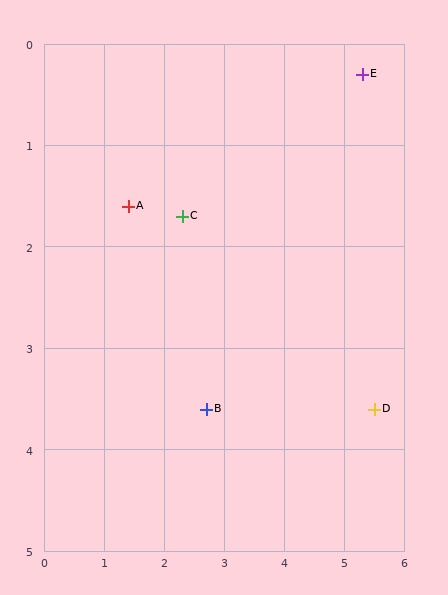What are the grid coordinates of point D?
Point D is at approximately (5.5, 3.6).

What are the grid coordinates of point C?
Point C is at approximately (2.3, 1.7).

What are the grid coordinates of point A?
Point A is at approximately (1.4, 1.6).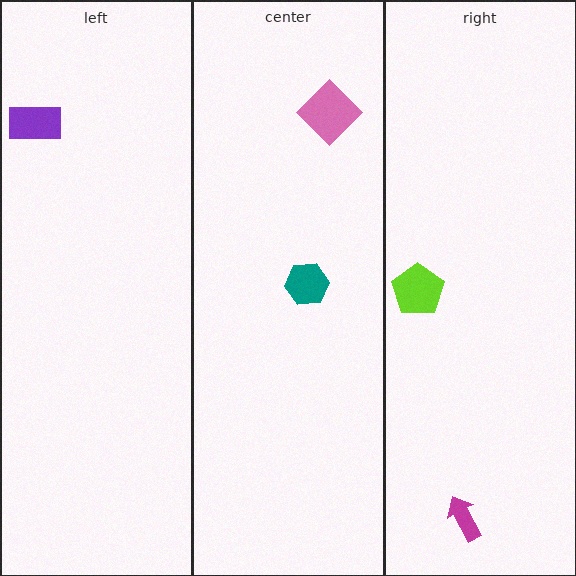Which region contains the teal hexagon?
The center region.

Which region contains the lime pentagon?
The right region.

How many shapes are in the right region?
2.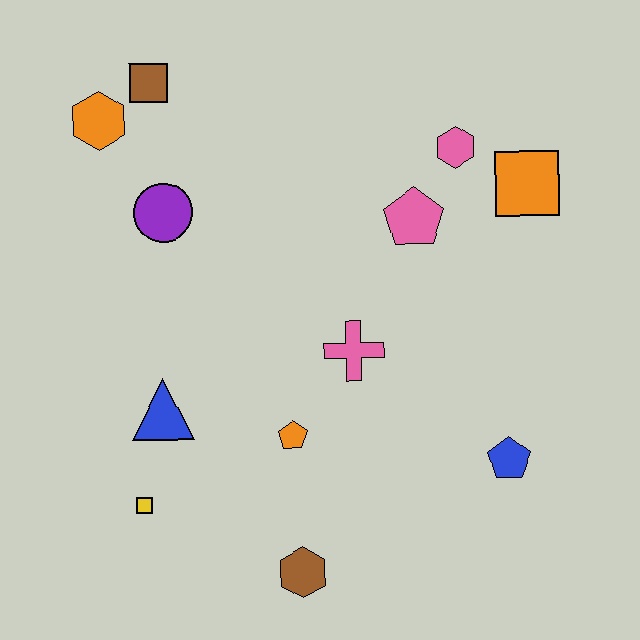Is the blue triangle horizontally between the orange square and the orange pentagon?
No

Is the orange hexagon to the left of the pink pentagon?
Yes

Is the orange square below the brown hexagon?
No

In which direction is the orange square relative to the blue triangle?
The orange square is to the right of the blue triangle.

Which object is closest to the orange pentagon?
The pink cross is closest to the orange pentagon.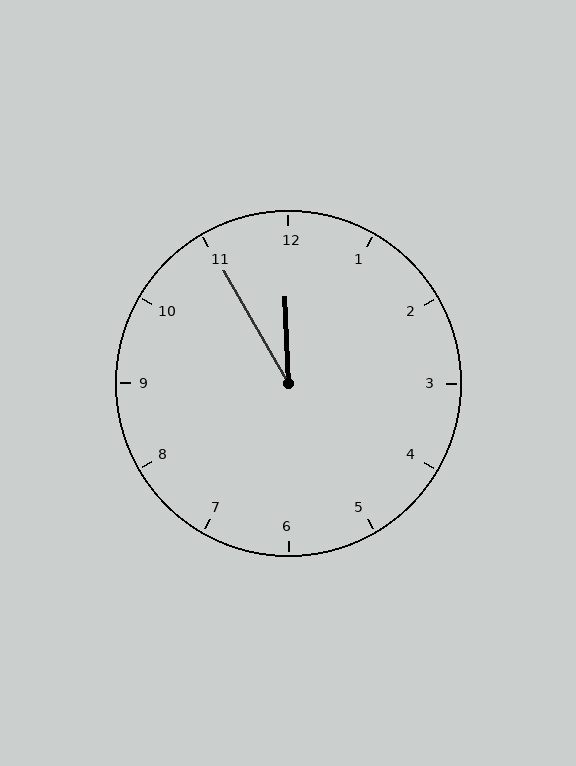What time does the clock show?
11:55.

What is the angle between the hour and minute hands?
Approximately 28 degrees.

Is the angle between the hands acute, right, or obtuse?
It is acute.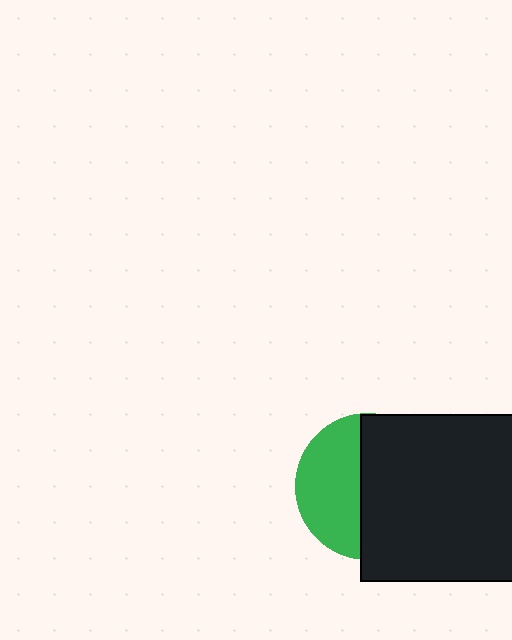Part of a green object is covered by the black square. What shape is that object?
It is a circle.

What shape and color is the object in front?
The object in front is a black square.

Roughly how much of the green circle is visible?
A small part of it is visible (roughly 43%).